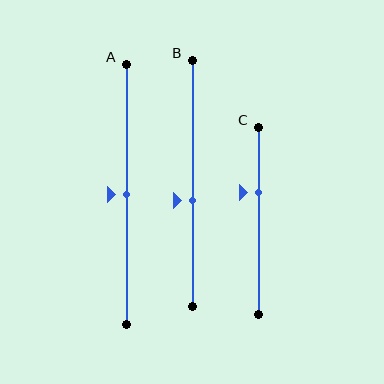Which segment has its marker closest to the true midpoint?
Segment A has its marker closest to the true midpoint.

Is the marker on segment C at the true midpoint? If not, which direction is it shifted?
No, the marker on segment C is shifted upward by about 15% of the segment length.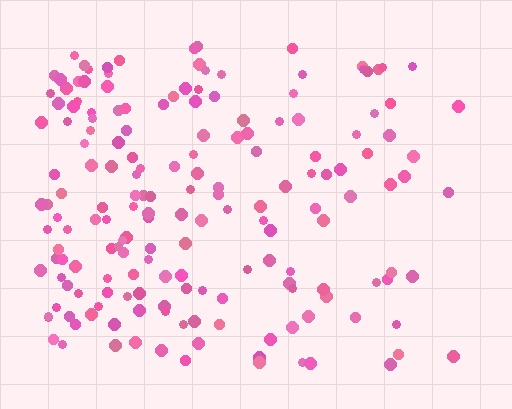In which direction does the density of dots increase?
From right to left, with the left side densest.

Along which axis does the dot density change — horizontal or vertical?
Horizontal.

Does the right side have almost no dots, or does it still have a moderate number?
Still a moderate number, just noticeably fewer than the left.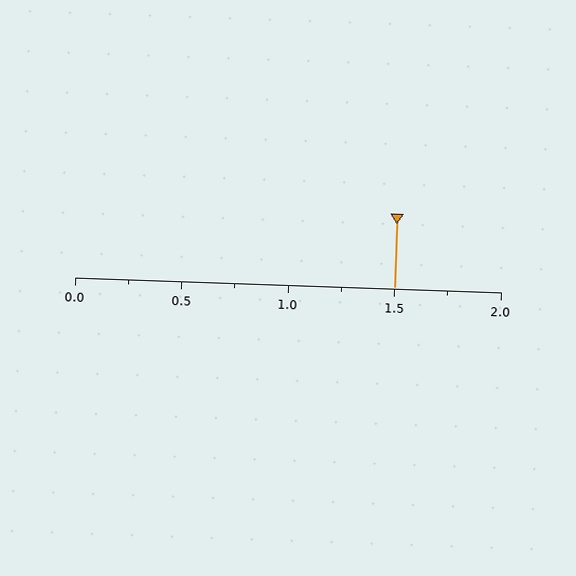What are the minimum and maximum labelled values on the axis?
The axis runs from 0.0 to 2.0.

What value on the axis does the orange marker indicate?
The marker indicates approximately 1.5.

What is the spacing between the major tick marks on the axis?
The major ticks are spaced 0.5 apart.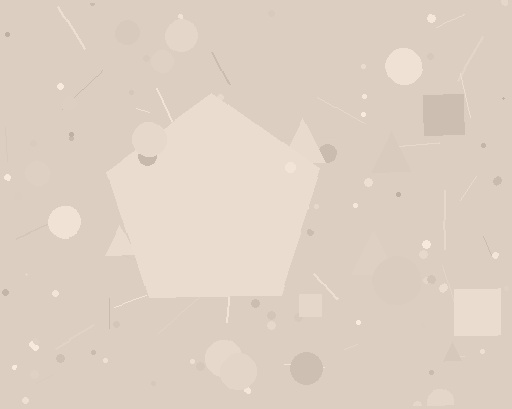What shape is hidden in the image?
A pentagon is hidden in the image.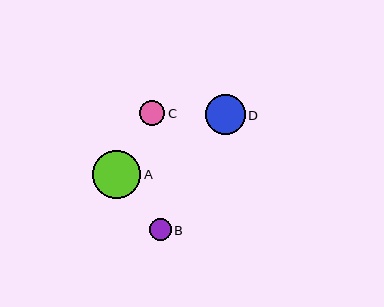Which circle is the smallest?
Circle B is the smallest with a size of approximately 22 pixels.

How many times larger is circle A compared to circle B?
Circle A is approximately 2.2 times the size of circle B.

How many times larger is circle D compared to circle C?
Circle D is approximately 1.6 times the size of circle C.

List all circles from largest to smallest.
From largest to smallest: A, D, C, B.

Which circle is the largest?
Circle A is the largest with a size of approximately 48 pixels.